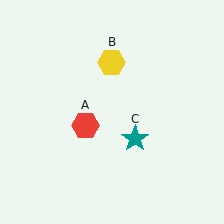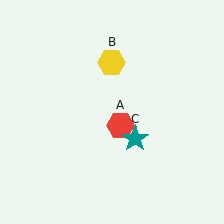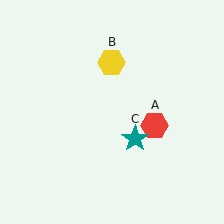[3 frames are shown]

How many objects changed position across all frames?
1 object changed position: red hexagon (object A).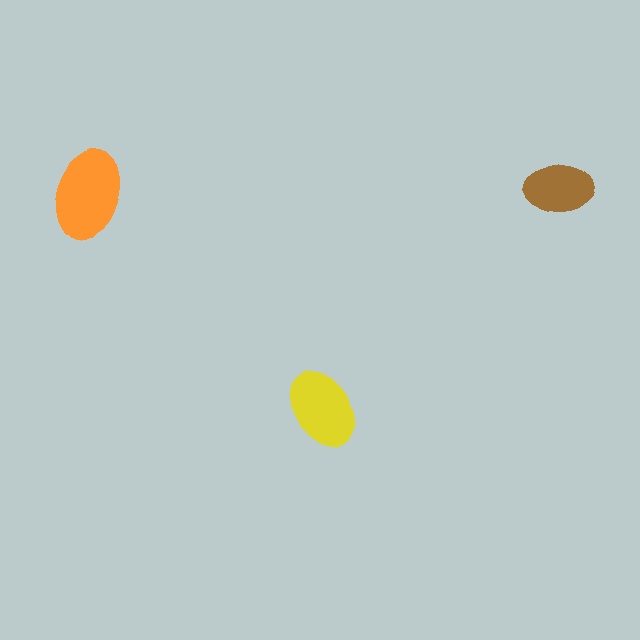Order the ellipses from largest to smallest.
the orange one, the yellow one, the brown one.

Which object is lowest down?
The yellow ellipse is bottommost.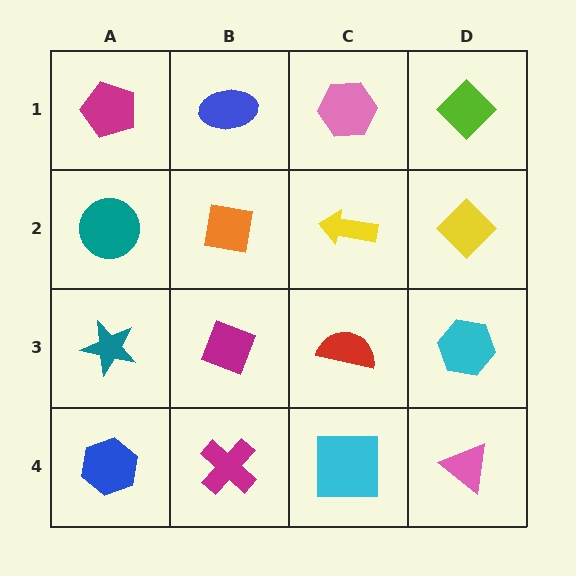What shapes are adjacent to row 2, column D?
A lime diamond (row 1, column D), a cyan hexagon (row 3, column D), a yellow arrow (row 2, column C).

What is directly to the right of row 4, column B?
A cyan square.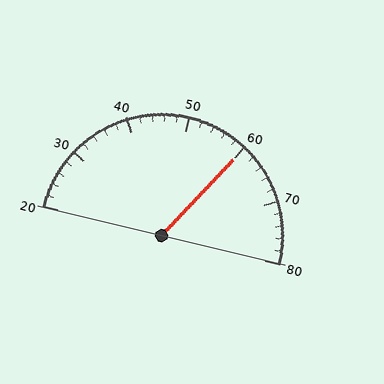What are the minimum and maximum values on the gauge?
The gauge ranges from 20 to 80.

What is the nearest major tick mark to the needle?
The nearest major tick mark is 60.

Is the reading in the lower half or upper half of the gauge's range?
The reading is in the upper half of the range (20 to 80).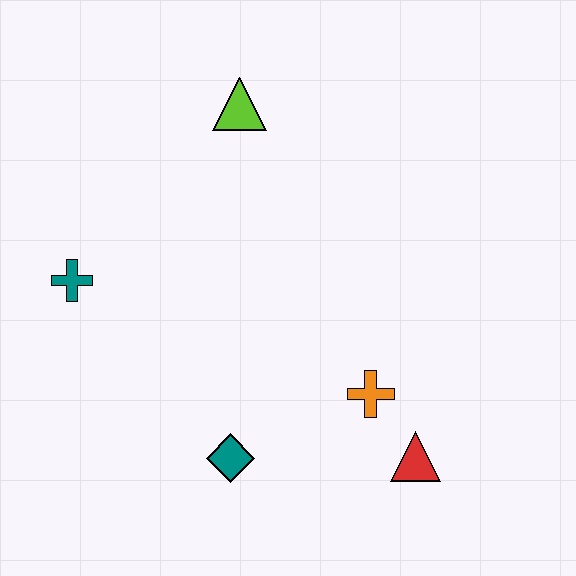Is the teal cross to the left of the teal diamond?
Yes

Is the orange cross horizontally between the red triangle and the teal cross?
Yes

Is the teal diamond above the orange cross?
No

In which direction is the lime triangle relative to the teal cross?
The lime triangle is above the teal cross.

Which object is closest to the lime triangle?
The teal cross is closest to the lime triangle.